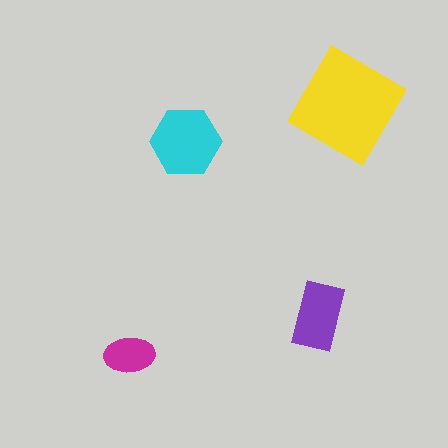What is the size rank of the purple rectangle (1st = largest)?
3rd.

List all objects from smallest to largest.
The magenta ellipse, the purple rectangle, the cyan hexagon, the yellow diamond.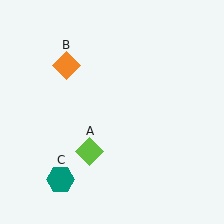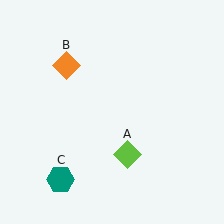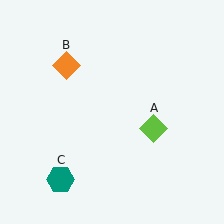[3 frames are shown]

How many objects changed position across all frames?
1 object changed position: lime diamond (object A).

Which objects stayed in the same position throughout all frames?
Orange diamond (object B) and teal hexagon (object C) remained stationary.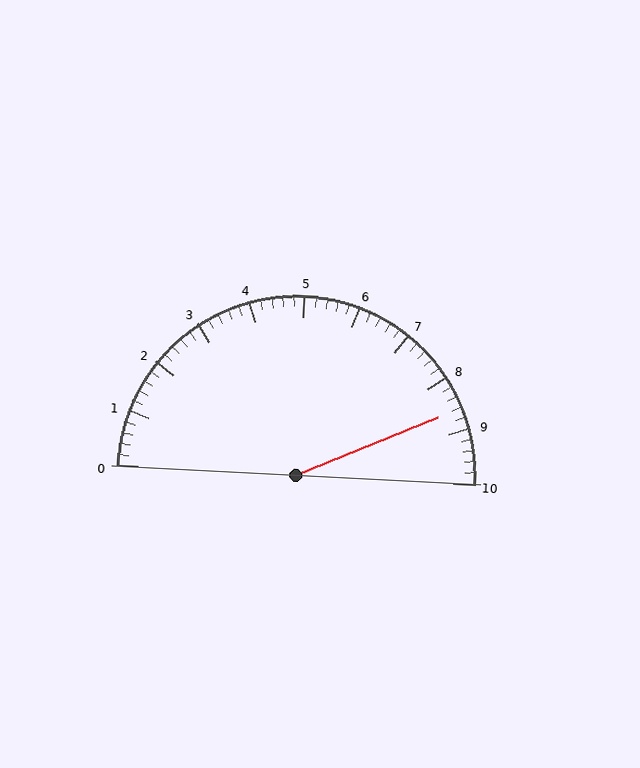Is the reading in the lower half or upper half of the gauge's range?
The reading is in the upper half of the range (0 to 10).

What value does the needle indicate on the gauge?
The needle indicates approximately 8.6.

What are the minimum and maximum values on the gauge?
The gauge ranges from 0 to 10.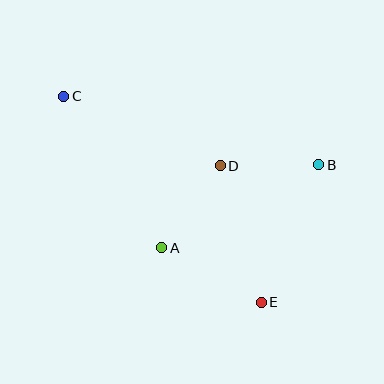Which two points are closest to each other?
Points B and D are closest to each other.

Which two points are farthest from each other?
Points C and E are farthest from each other.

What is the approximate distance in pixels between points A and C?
The distance between A and C is approximately 180 pixels.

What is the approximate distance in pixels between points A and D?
The distance between A and D is approximately 101 pixels.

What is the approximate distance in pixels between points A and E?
The distance between A and E is approximately 114 pixels.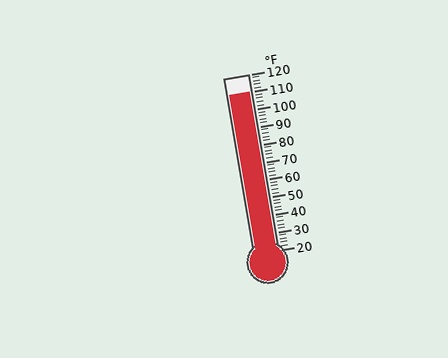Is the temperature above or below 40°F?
The temperature is above 40°F.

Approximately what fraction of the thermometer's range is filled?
The thermometer is filled to approximately 90% of its range.